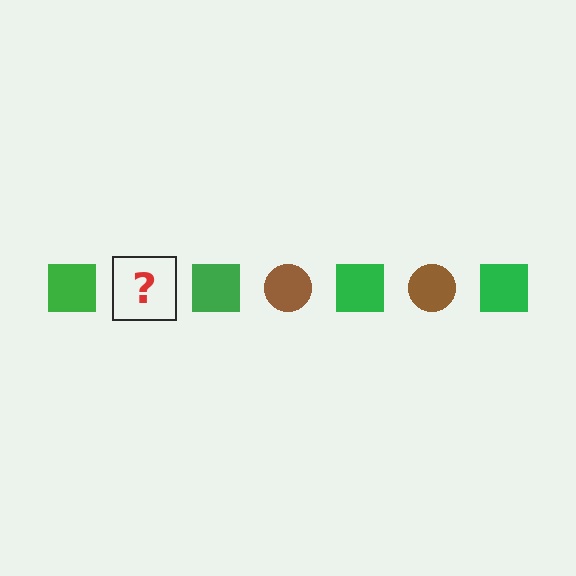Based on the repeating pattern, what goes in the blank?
The blank should be a brown circle.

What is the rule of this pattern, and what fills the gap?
The rule is that the pattern alternates between green square and brown circle. The gap should be filled with a brown circle.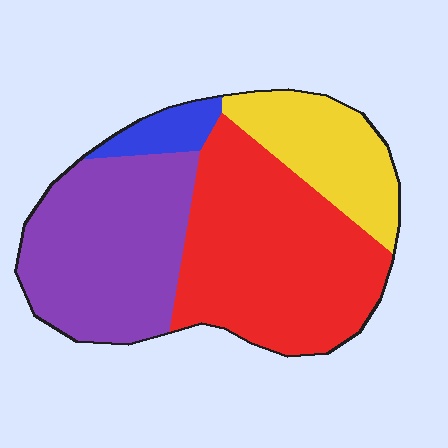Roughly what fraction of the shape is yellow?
Yellow covers 18% of the shape.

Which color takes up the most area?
Red, at roughly 40%.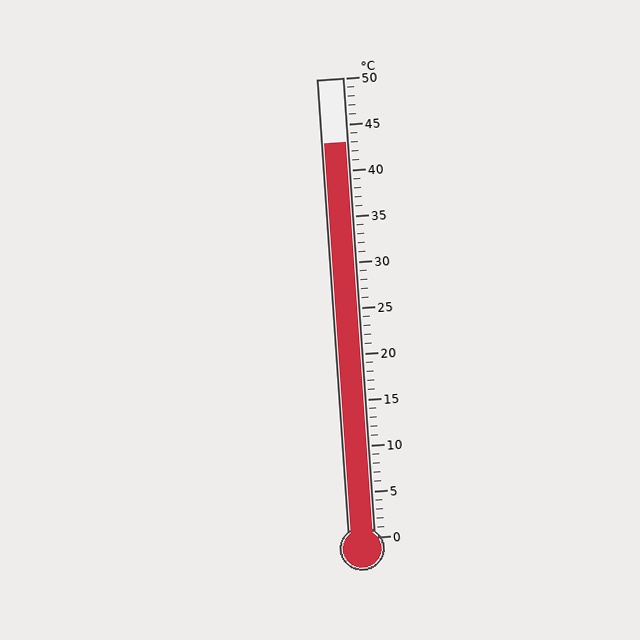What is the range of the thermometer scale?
The thermometer scale ranges from 0°C to 50°C.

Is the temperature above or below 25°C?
The temperature is above 25°C.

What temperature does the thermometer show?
The thermometer shows approximately 43°C.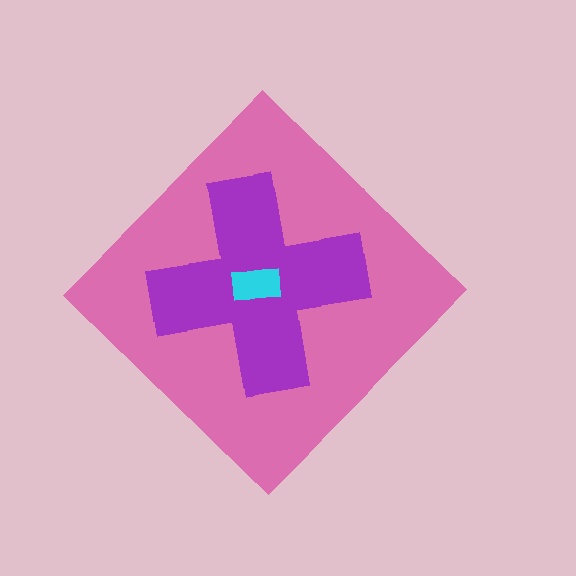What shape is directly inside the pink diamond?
The purple cross.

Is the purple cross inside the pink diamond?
Yes.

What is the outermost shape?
The pink diamond.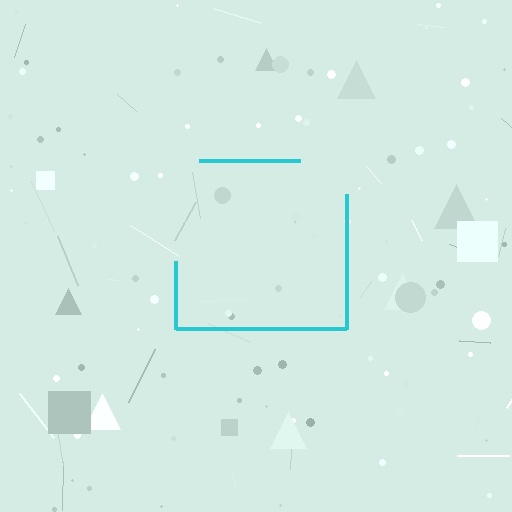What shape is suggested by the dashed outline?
The dashed outline suggests a square.